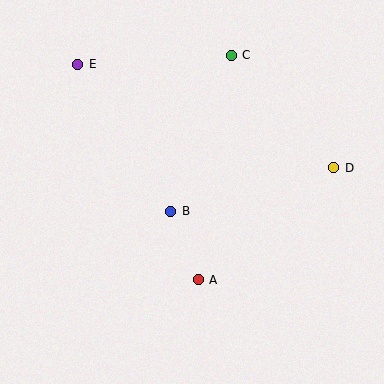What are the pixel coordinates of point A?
Point A is at (198, 280).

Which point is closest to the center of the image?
Point B at (171, 211) is closest to the center.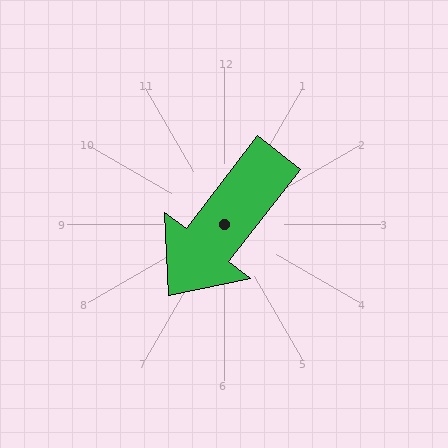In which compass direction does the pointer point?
Southwest.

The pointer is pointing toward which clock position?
Roughly 7 o'clock.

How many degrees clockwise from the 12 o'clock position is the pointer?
Approximately 218 degrees.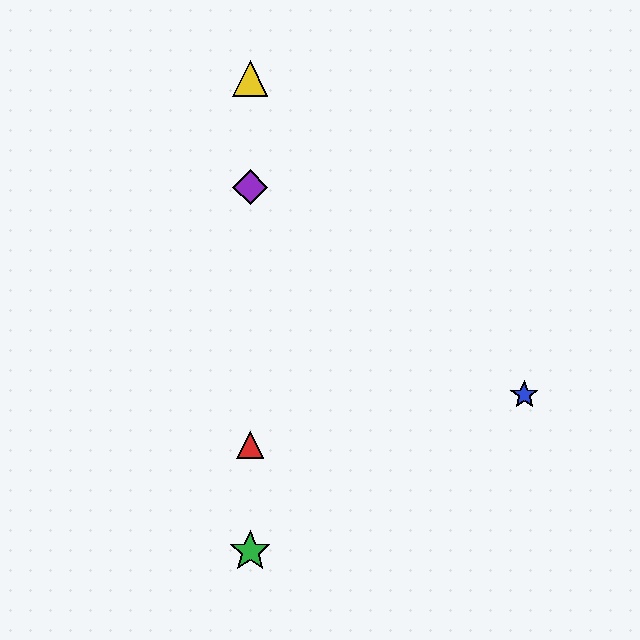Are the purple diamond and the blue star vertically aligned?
No, the purple diamond is at x≈250 and the blue star is at x≈524.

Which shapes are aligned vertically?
The red triangle, the green star, the yellow triangle, the purple diamond are aligned vertically.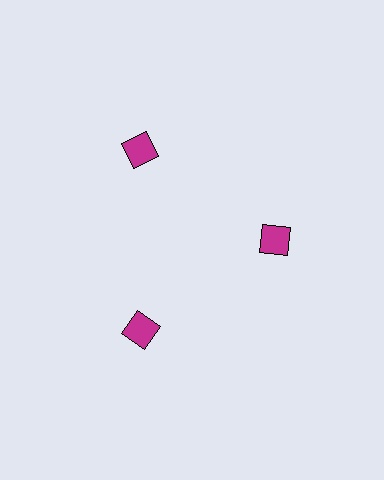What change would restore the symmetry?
The symmetry would be restored by moving it outward, back onto the ring so that all 3 squares sit at equal angles and equal distance from the center.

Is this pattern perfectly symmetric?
No. The 3 magenta squares are arranged in a ring, but one element near the 3 o'clock position is pulled inward toward the center, breaking the 3-fold rotational symmetry.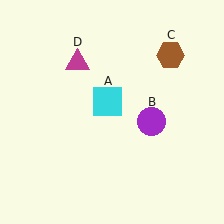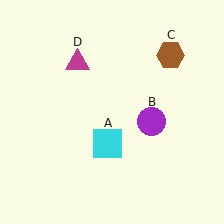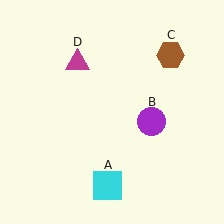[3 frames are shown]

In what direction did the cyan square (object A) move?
The cyan square (object A) moved down.